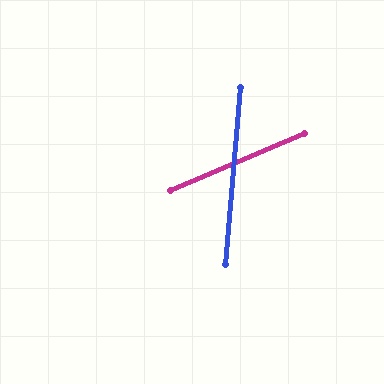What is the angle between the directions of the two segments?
Approximately 62 degrees.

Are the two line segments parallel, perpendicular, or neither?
Neither parallel nor perpendicular — they differ by about 62°.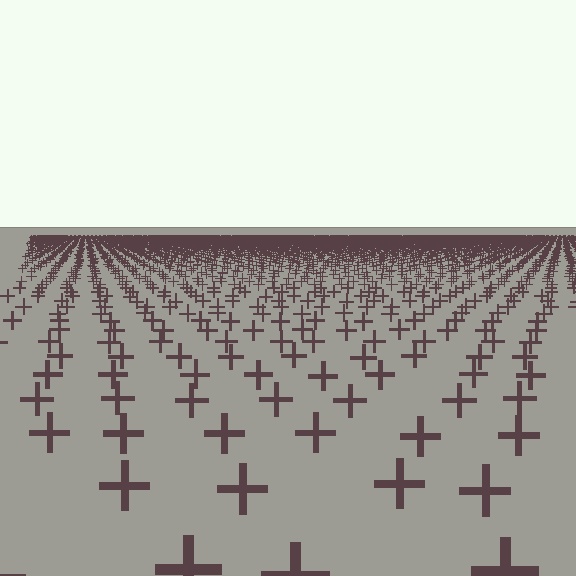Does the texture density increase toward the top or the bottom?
Density increases toward the top.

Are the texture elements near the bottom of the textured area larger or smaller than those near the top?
Larger. Near the bottom, elements are closer to the viewer and appear at a bigger on-screen size.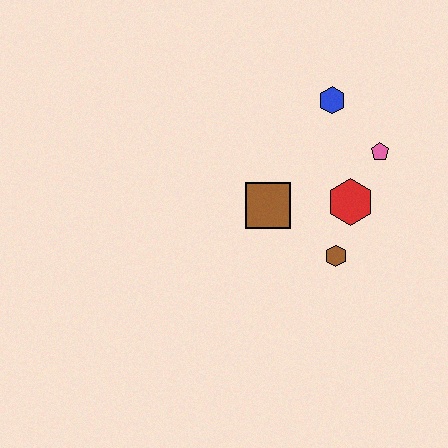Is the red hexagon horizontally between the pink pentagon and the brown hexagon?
Yes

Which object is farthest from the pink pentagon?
The brown square is farthest from the pink pentagon.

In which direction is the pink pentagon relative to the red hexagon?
The pink pentagon is above the red hexagon.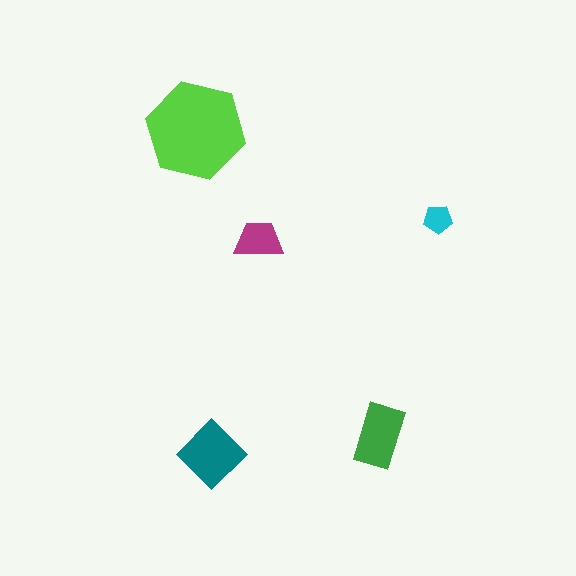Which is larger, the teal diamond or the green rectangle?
The teal diamond.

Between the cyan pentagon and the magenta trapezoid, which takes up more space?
The magenta trapezoid.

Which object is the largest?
The lime hexagon.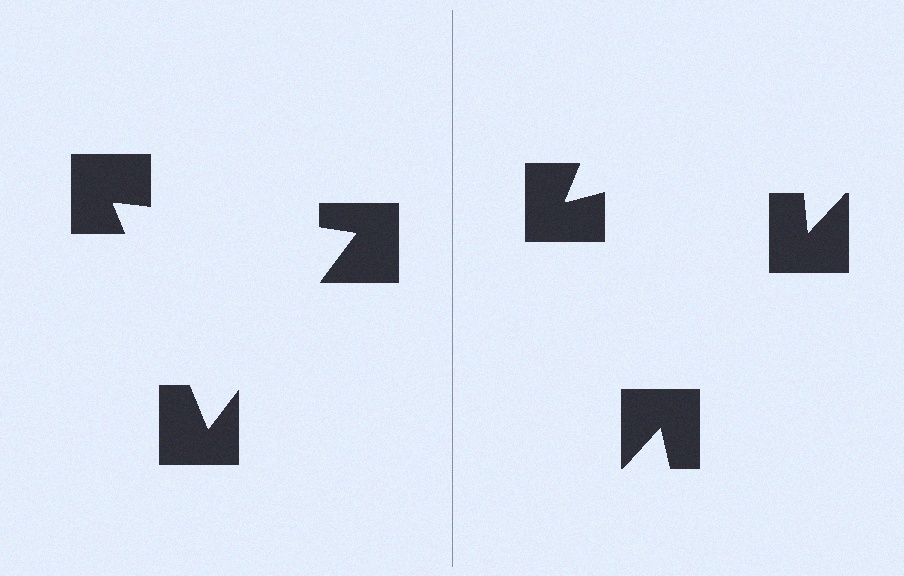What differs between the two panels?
The notched squares are positioned identically on both sides; only the wedge orientations differ. On the left they align to a triangle; on the right they are misaligned.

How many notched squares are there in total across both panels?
6 — 3 on each side.